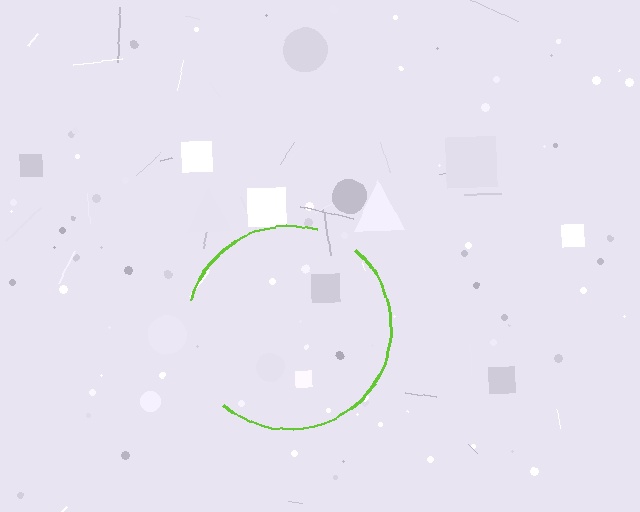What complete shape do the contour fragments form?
The contour fragments form a circle.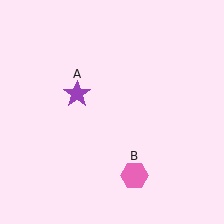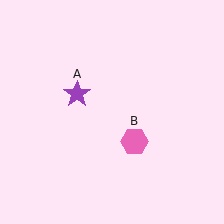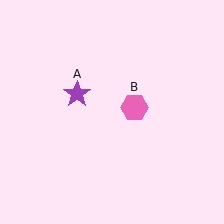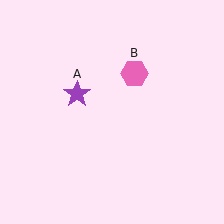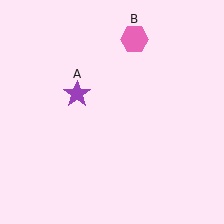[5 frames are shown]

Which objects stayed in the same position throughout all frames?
Purple star (object A) remained stationary.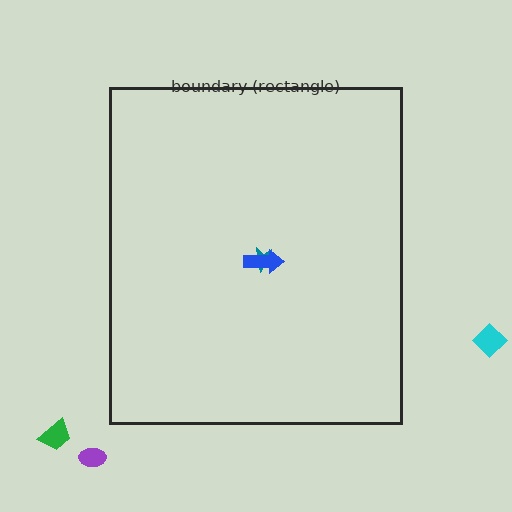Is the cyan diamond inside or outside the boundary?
Outside.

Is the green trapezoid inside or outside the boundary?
Outside.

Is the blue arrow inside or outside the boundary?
Inside.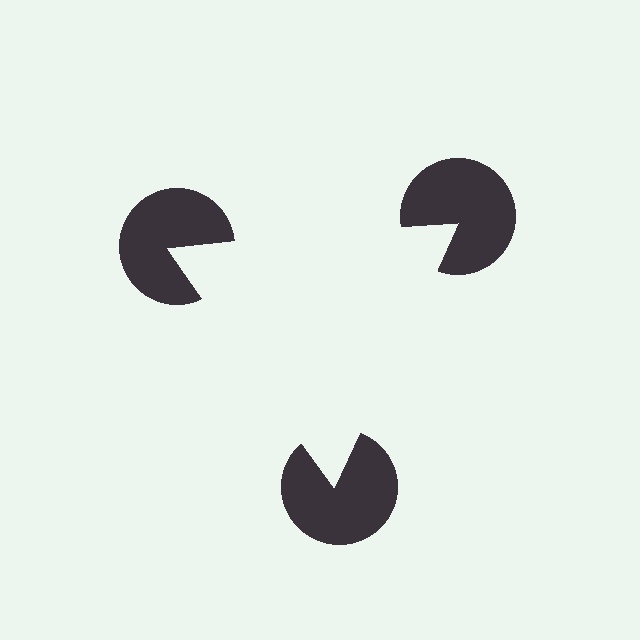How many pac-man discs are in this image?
There are 3 — one at each vertex of the illusory triangle.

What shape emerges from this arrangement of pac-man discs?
An illusory triangle — its edges are inferred from the aligned wedge cuts in the pac-man discs, not physically drawn.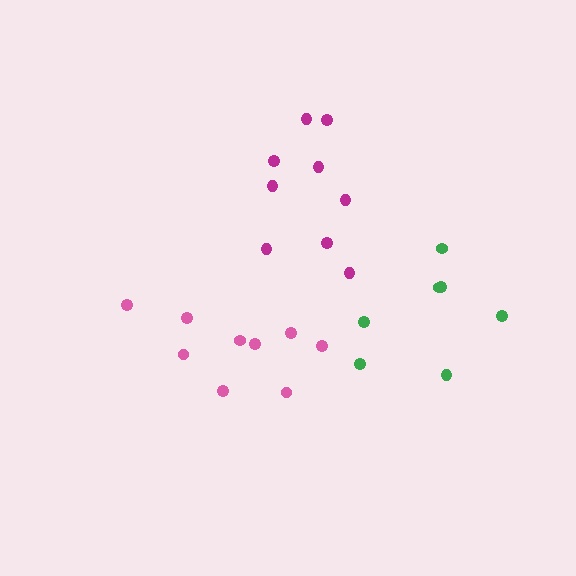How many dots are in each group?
Group 1: 9 dots, Group 2: 7 dots, Group 3: 9 dots (25 total).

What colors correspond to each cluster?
The clusters are colored: magenta, green, pink.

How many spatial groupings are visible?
There are 3 spatial groupings.